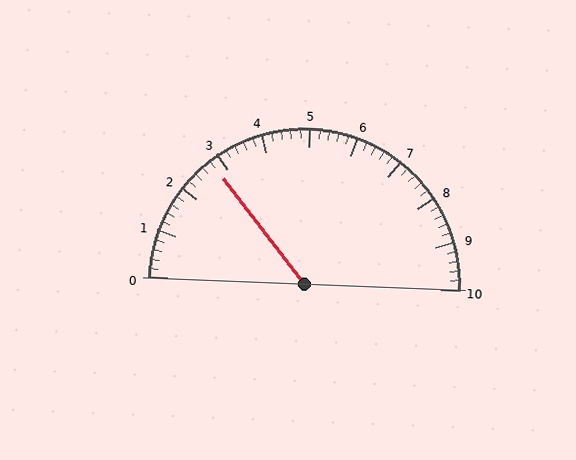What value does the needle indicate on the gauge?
The needle indicates approximately 2.8.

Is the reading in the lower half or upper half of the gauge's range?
The reading is in the lower half of the range (0 to 10).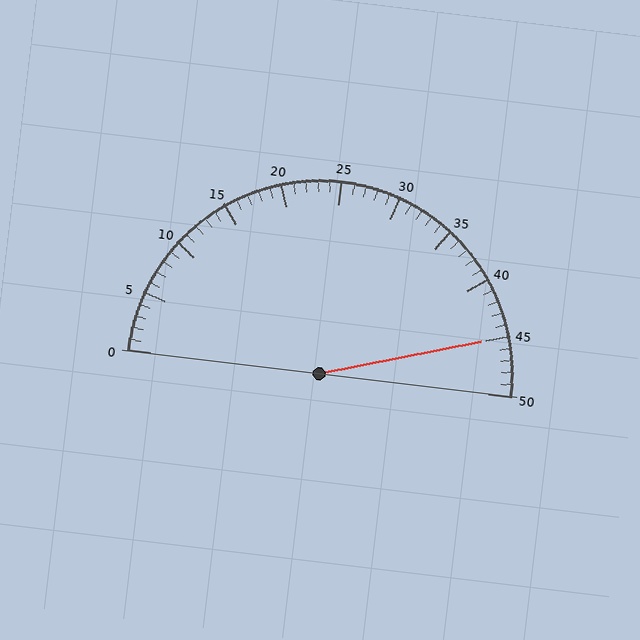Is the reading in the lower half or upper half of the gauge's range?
The reading is in the upper half of the range (0 to 50).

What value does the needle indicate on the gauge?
The needle indicates approximately 45.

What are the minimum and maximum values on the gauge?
The gauge ranges from 0 to 50.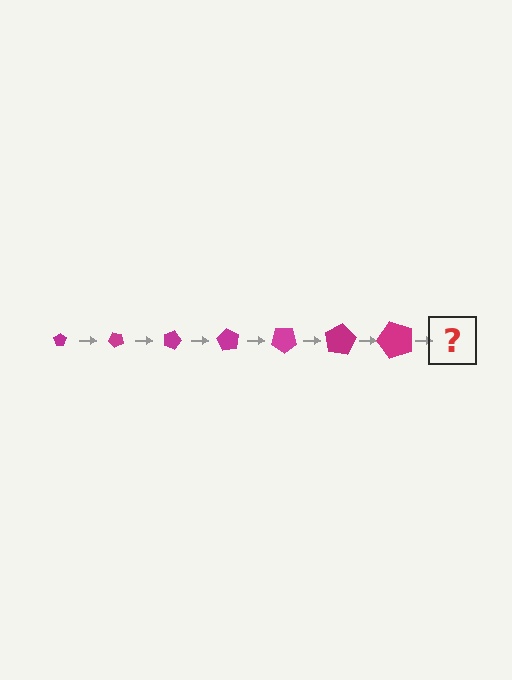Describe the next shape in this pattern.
It should be a pentagon, larger than the previous one and rotated 315 degrees from the start.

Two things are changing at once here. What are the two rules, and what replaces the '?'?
The two rules are that the pentagon grows larger each step and it rotates 45 degrees each step. The '?' should be a pentagon, larger than the previous one and rotated 315 degrees from the start.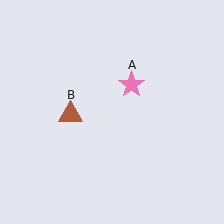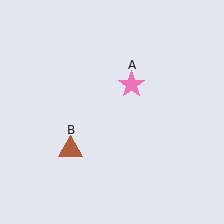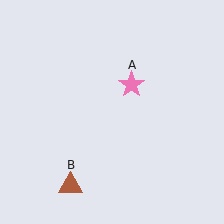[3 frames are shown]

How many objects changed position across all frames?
1 object changed position: brown triangle (object B).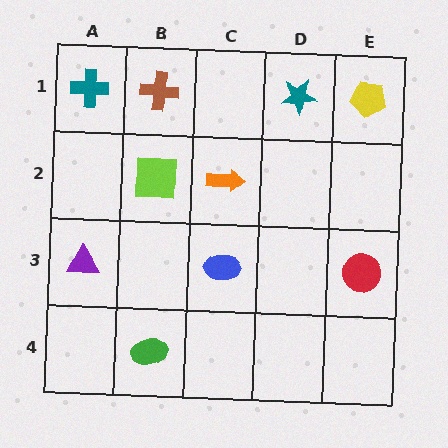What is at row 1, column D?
A teal star.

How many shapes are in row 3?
3 shapes.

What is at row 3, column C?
A blue ellipse.